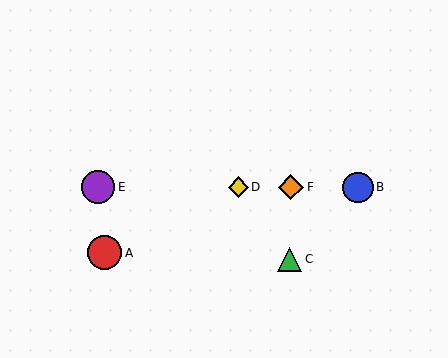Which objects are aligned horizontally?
Objects B, D, E, F are aligned horizontally.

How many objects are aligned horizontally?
4 objects (B, D, E, F) are aligned horizontally.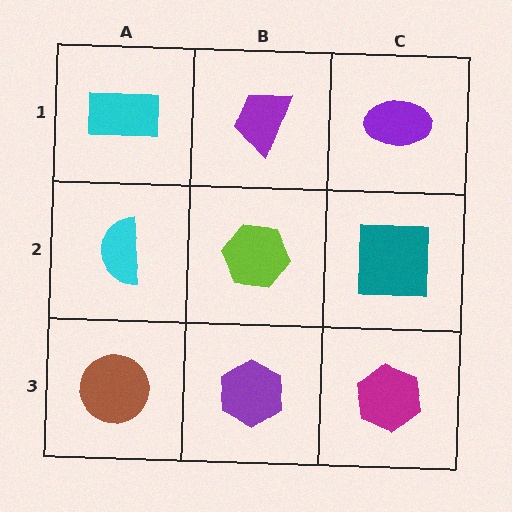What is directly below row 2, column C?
A magenta hexagon.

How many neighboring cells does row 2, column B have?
4.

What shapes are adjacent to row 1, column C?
A teal square (row 2, column C), a purple trapezoid (row 1, column B).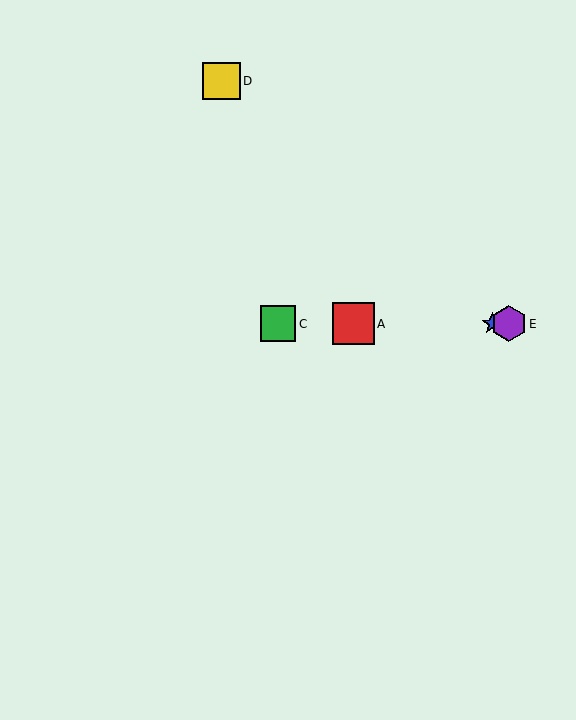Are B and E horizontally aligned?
Yes, both are at y≈324.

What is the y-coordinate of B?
Object B is at y≈324.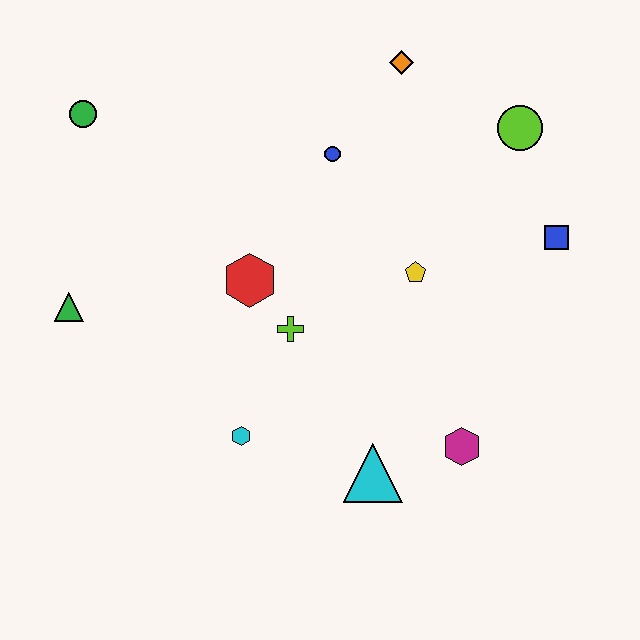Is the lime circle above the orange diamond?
No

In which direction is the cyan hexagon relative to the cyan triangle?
The cyan hexagon is to the left of the cyan triangle.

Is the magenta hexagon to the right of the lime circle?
No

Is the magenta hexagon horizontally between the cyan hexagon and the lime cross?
No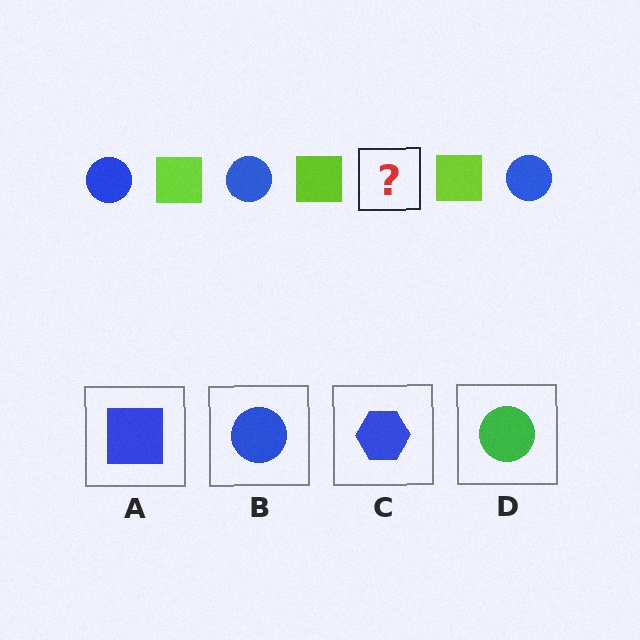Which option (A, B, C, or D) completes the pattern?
B.